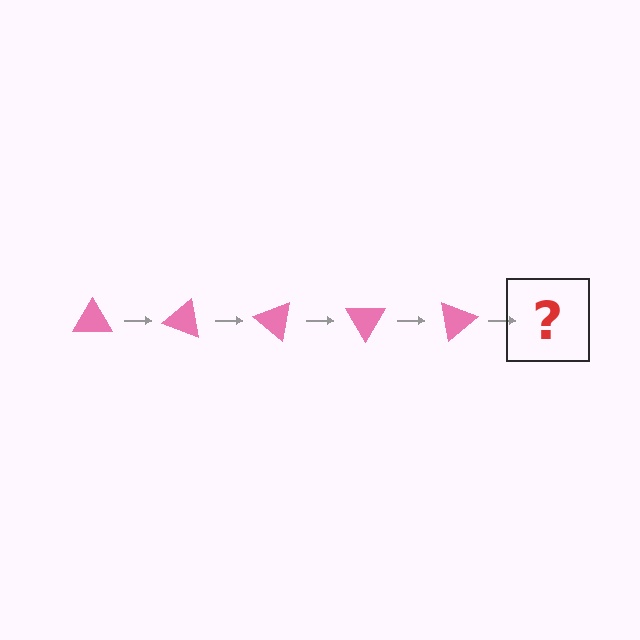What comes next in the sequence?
The next element should be a pink triangle rotated 100 degrees.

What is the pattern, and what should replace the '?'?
The pattern is that the triangle rotates 20 degrees each step. The '?' should be a pink triangle rotated 100 degrees.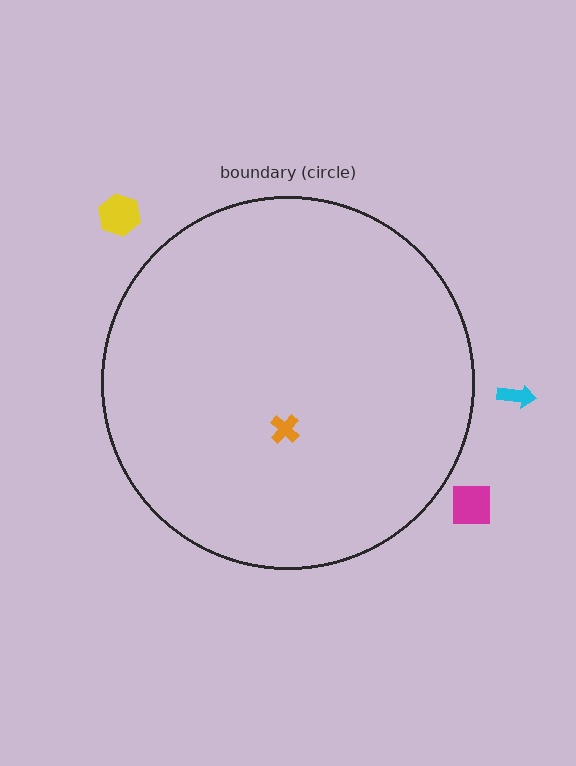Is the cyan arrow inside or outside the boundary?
Outside.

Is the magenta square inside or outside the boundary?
Outside.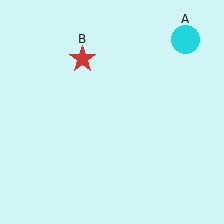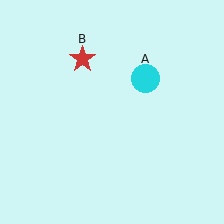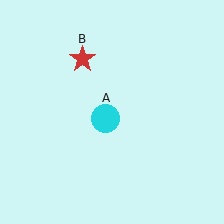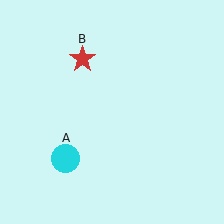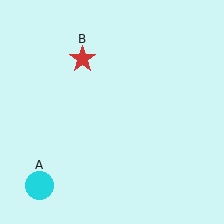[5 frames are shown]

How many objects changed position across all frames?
1 object changed position: cyan circle (object A).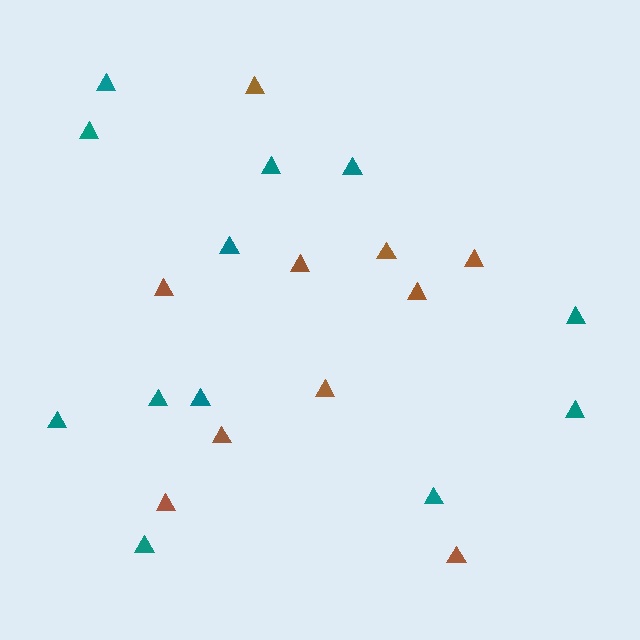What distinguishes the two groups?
There are 2 groups: one group of teal triangles (12) and one group of brown triangles (10).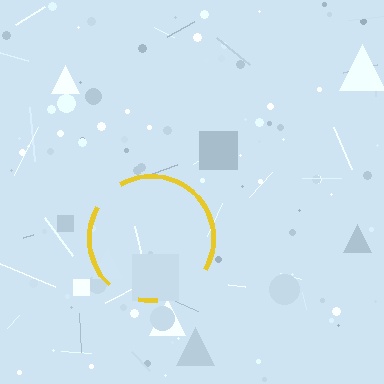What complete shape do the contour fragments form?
The contour fragments form a circle.